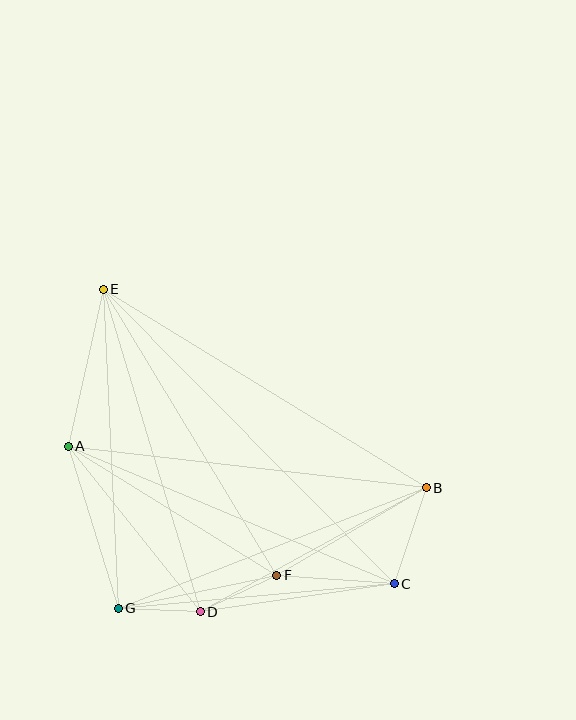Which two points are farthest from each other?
Points C and E are farthest from each other.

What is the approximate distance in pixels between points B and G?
The distance between B and G is approximately 330 pixels.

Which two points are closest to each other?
Points D and G are closest to each other.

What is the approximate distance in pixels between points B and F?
The distance between B and F is approximately 173 pixels.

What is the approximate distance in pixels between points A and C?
The distance between A and C is approximately 354 pixels.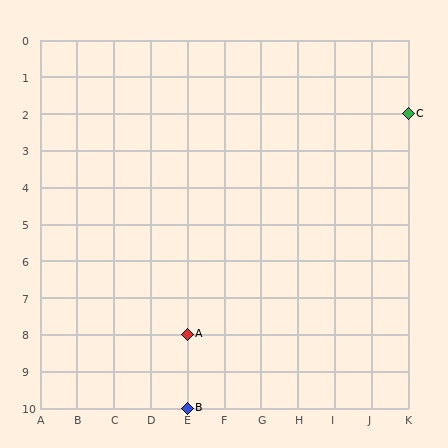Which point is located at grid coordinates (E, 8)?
Point A is at (E, 8).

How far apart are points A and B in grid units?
Points A and B are 2 rows apart.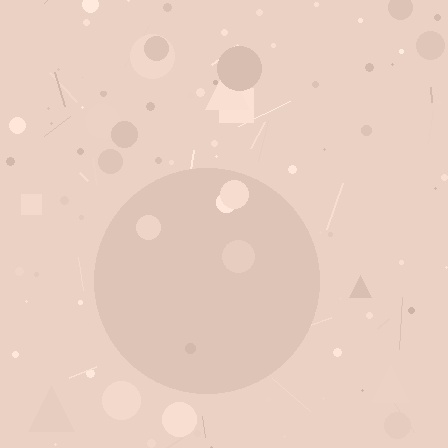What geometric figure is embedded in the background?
A circle is embedded in the background.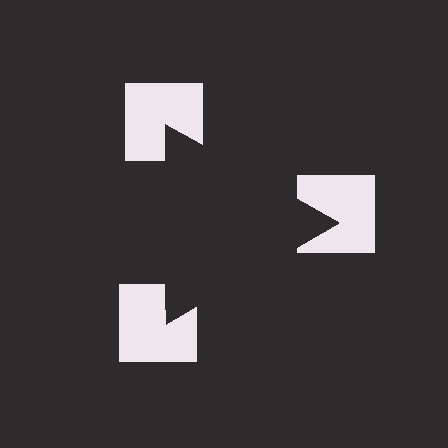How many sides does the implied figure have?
3 sides.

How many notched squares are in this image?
There are 3 — one at each vertex of the illusory triangle.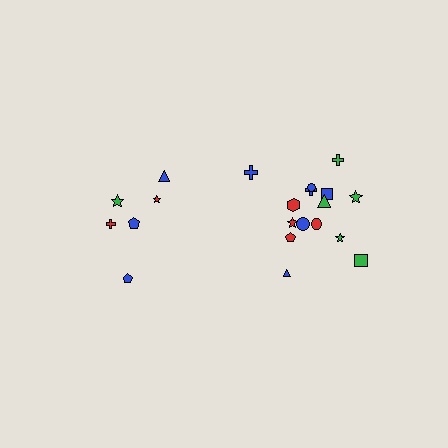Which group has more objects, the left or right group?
The right group.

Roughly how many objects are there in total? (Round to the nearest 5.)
Roughly 20 objects in total.